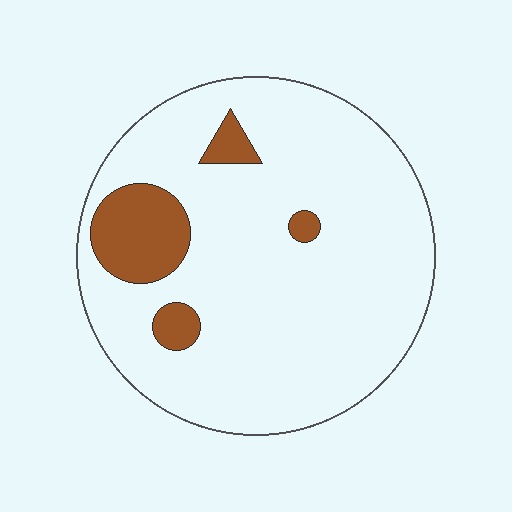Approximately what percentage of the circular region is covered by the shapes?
Approximately 10%.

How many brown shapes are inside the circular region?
4.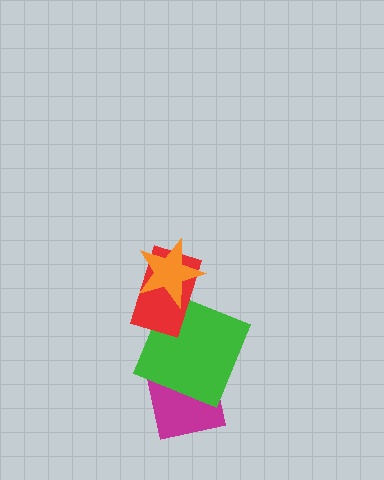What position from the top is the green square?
The green square is 3rd from the top.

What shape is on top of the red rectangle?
The orange star is on top of the red rectangle.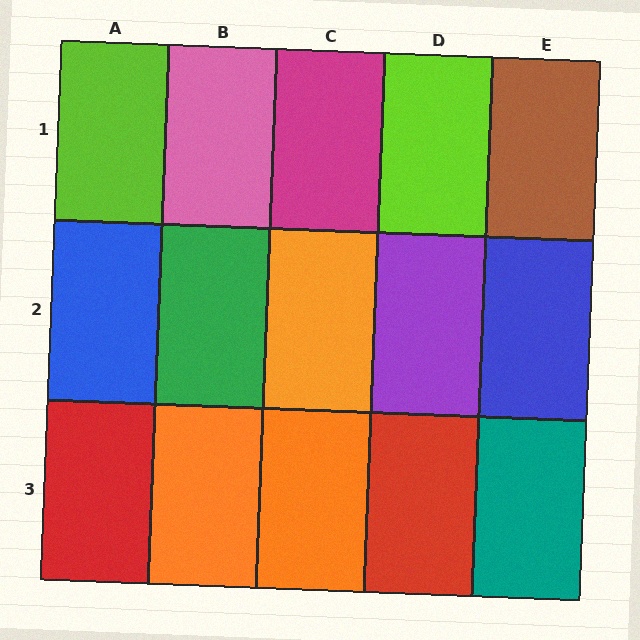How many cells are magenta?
1 cell is magenta.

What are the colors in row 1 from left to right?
Lime, pink, magenta, lime, brown.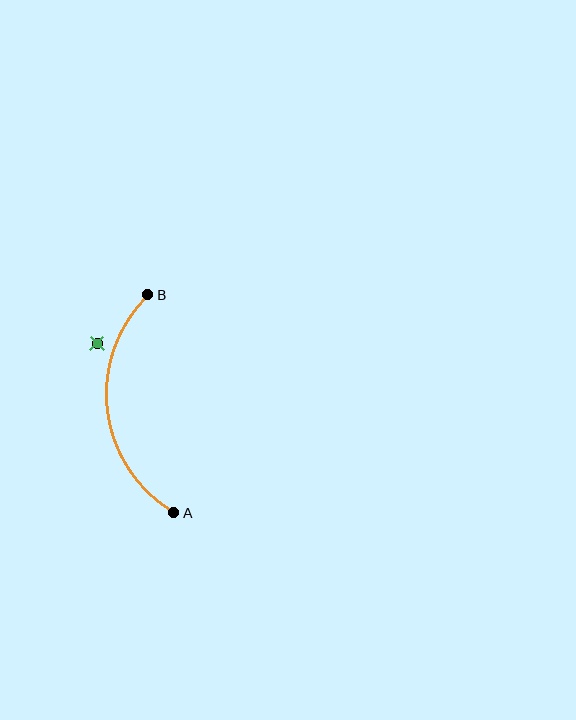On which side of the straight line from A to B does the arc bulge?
The arc bulges to the left of the straight line connecting A and B.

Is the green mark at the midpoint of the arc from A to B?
No — the green mark does not lie on the arc at all. It sits slightly outside the curve.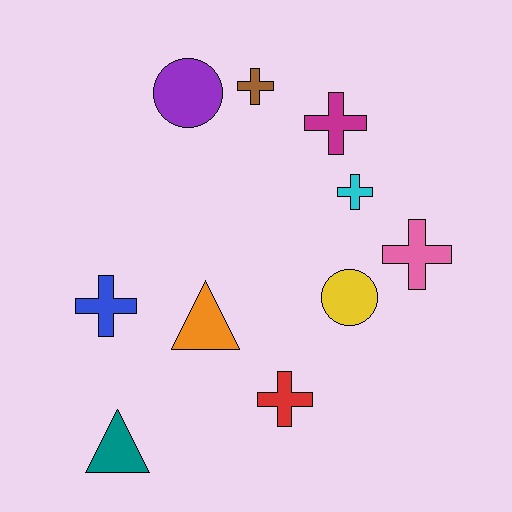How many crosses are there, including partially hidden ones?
There are 6 crosses.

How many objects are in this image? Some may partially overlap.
There are 10 objects.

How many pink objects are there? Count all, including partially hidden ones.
There is 1 pink object.